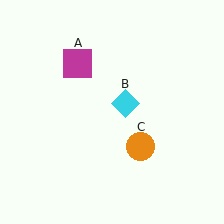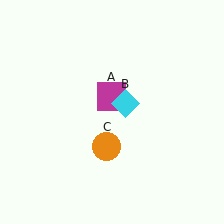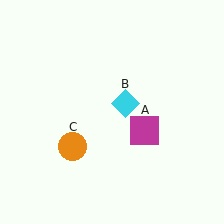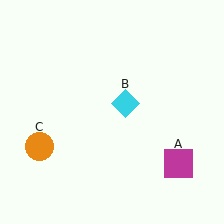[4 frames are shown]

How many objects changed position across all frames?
2 objects changed position: magenta square (object A), orange circle (object C).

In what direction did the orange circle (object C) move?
The orange circle (object C) moved left.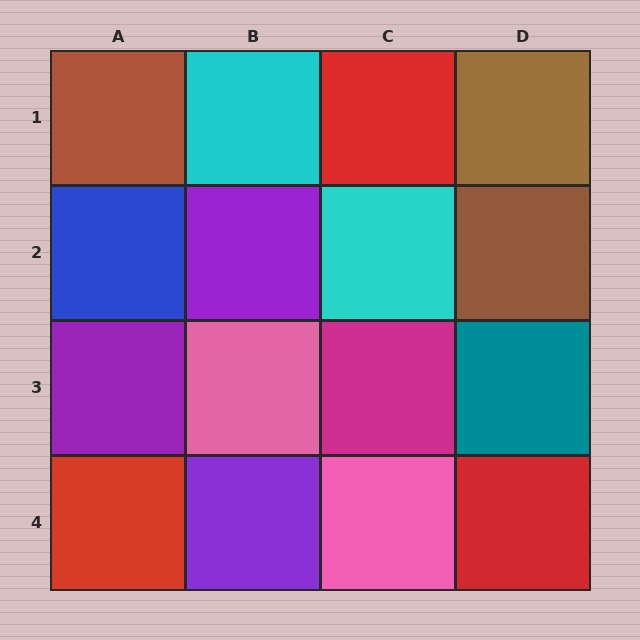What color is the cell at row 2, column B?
Purple.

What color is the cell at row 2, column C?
Cyan.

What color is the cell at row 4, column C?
Pink.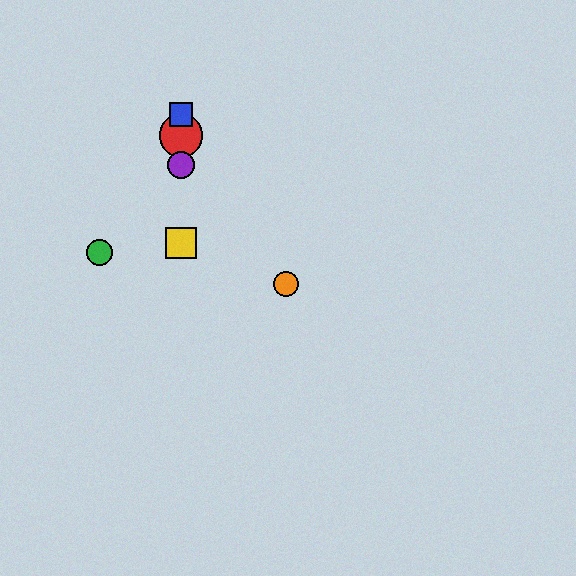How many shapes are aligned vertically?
4 shapes (the red circle, the blue square, the yellow square, the purple circle) are aligned vertically.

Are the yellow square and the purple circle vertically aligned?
Yes, both are at x≈181.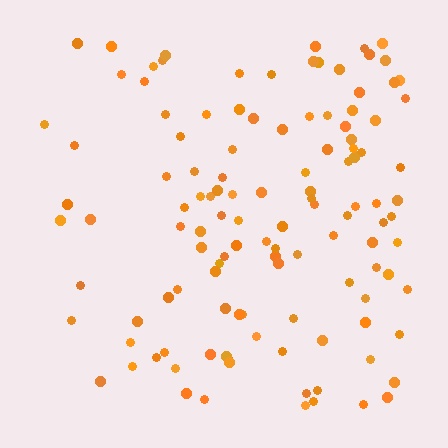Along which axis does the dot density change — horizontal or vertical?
Horizontal.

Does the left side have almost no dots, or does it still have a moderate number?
Still a moderate number, just noticeably fewer than the right.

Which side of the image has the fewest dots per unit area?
The left.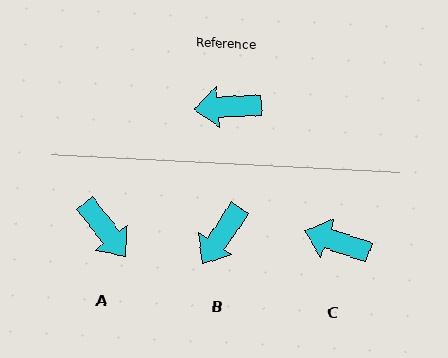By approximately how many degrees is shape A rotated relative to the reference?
Approximately 124 degrees counter-clockwise.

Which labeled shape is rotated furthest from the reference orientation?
A, about 124 degrees away.